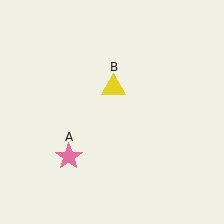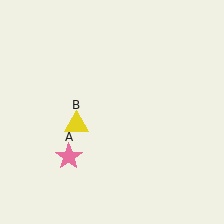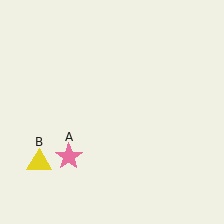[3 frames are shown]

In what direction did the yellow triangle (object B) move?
The yellow triangle (object B) moved down and to the left.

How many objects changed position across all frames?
1 object changed position: yellow triangle (object B).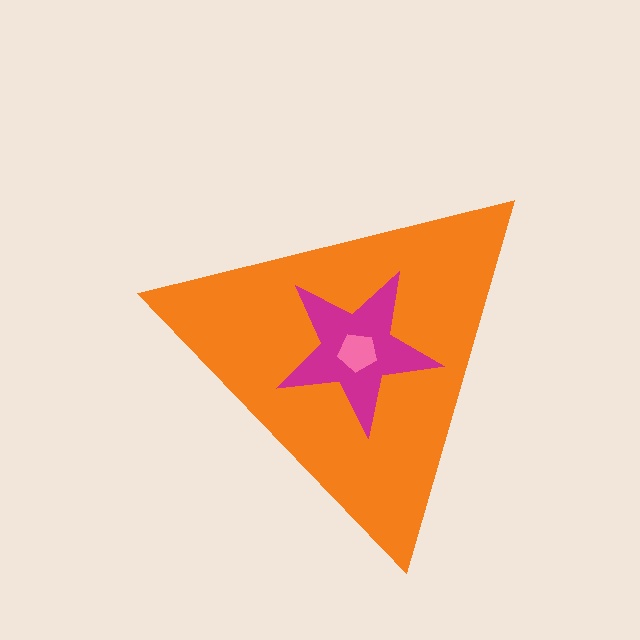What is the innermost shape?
The pink pentagon.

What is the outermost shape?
The orange triangle.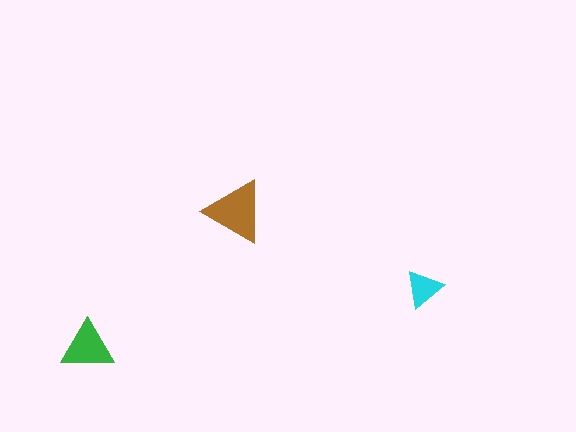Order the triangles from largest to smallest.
the brown one, the green one, the cyan one.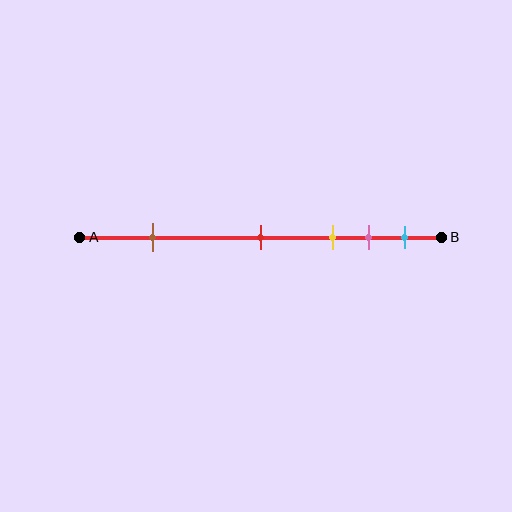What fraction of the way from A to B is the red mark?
The red mark is approximately 50% (0.5) of the way from A to B.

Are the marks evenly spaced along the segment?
No, the marks are not evenly spaced.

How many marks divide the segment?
There are 5 marks dividing the segment.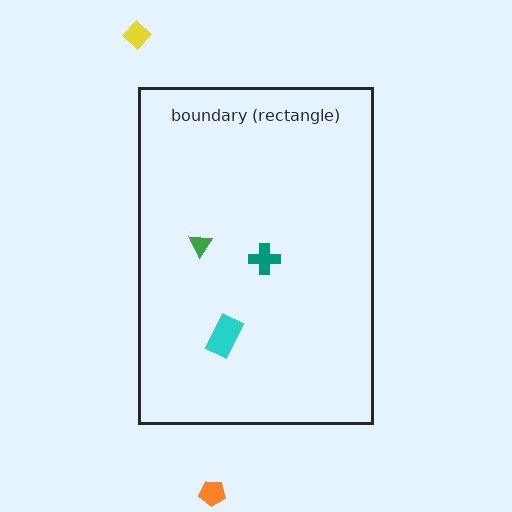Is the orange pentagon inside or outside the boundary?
Outside.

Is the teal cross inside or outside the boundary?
Inside.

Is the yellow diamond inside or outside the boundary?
Outside.